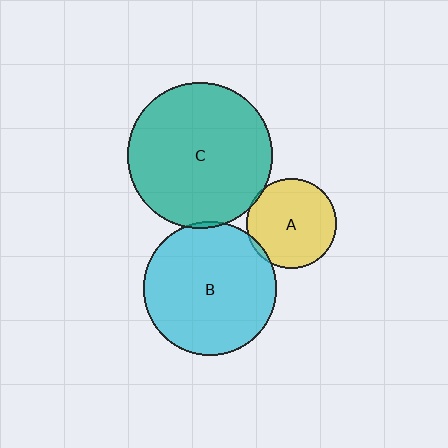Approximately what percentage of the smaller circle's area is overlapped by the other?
Approximately 5%.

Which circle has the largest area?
Circle C (teal).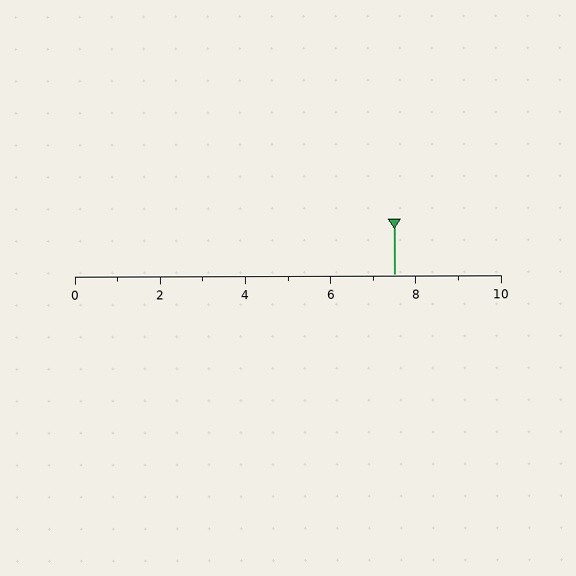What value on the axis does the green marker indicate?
The marker indicates approximately 7.5.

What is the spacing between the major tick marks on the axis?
The major ticks are spaced 2 apart.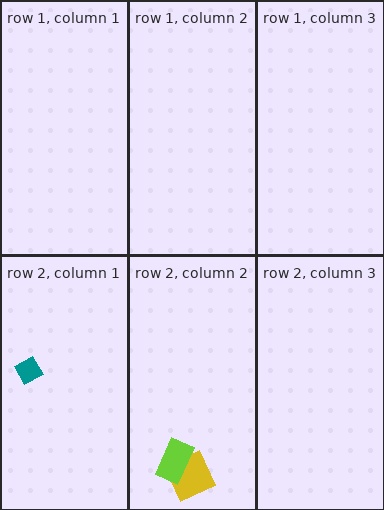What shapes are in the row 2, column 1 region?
The teal diamond.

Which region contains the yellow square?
The row 2, column 2 region.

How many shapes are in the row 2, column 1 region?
1.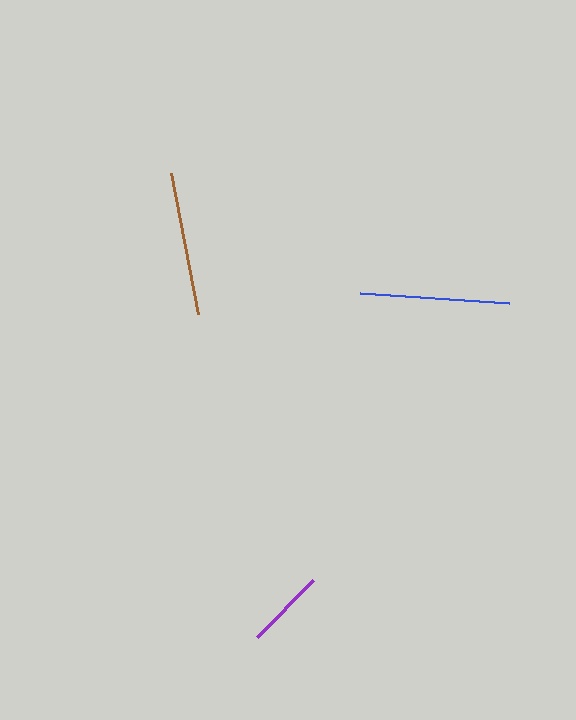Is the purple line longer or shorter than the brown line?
The brown line is longer than the purple line.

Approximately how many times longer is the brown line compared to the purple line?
The brown line is approximately 1.8 times the length of the purple line.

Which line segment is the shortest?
The purple line is the shortest at approximately 80 pixels.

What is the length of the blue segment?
The blue segment is approximately 150 pixels long.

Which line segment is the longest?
The blue line is the longest at approximately 150 pixels.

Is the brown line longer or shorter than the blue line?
The blue line is longer than the brown line.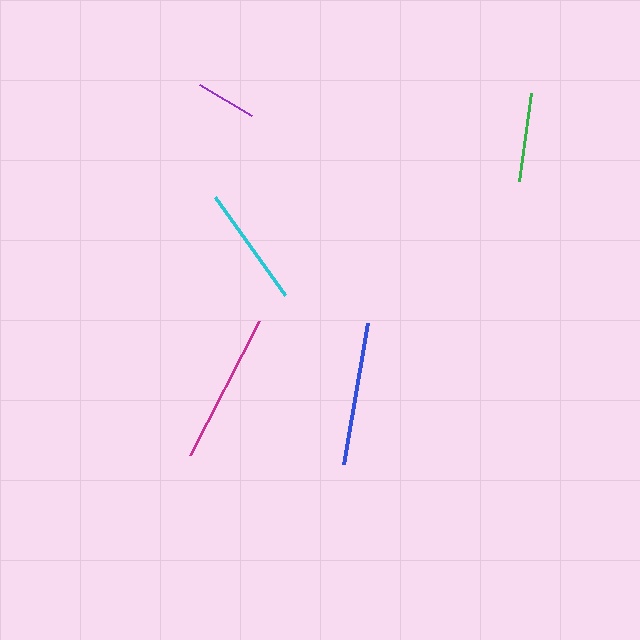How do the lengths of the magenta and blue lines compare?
The magenta and blue lines are approximately the same length.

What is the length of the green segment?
The green segment is approximately 88 pixels long.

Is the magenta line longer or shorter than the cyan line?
The magenta line is longer than the cyan line.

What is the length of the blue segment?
The blue segment is approximately 143 pixels long.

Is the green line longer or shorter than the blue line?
The blue line is longer than the green line.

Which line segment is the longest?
The magenta line is the longest at approximately 151 pixels.